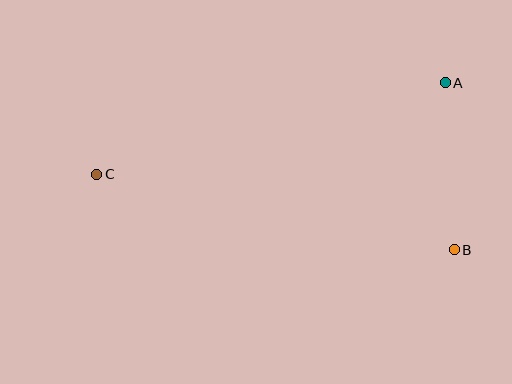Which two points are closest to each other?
Points A and B are closest to each other.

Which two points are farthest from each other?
Points B and C are farthest from each other.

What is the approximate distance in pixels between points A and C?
The distance between A and C is approximately 360 pixels.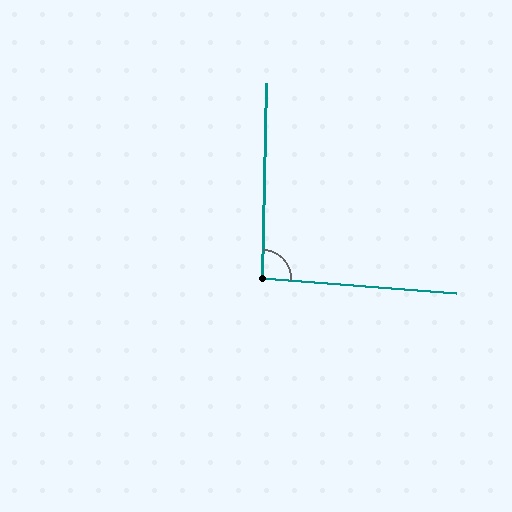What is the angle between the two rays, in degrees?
Approximately 93 degrees.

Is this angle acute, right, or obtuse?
It is approximately a right angle.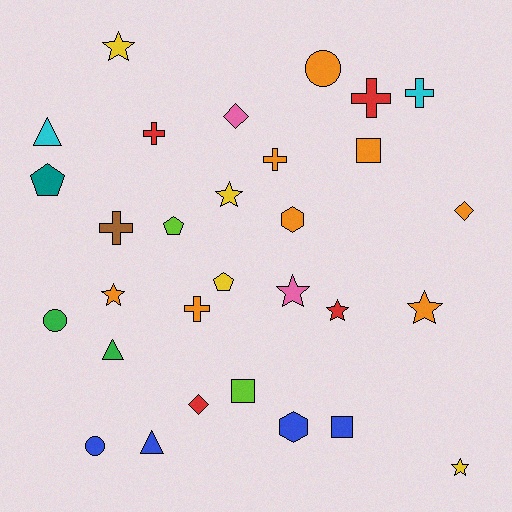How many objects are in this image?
There are 30 objects.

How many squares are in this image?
There are 3 squares.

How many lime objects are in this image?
There are 2 lime objects.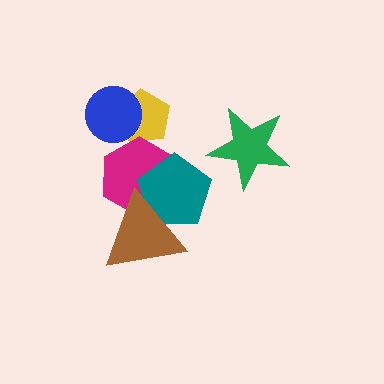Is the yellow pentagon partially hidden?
Yes, it is partially covered by another shape.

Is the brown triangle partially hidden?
No, no other shape covers it.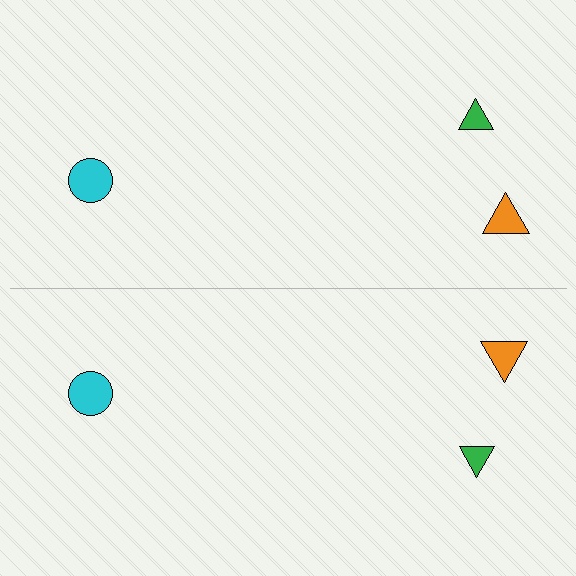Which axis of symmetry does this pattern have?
The pattern has a horizontal axis of symmetry running through the center of the image.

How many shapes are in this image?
There are 6 shapes in this image.